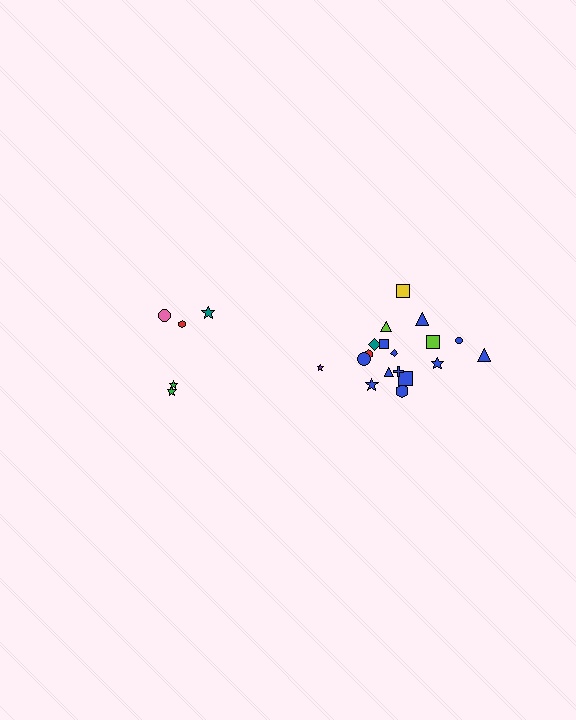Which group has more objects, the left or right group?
The right group.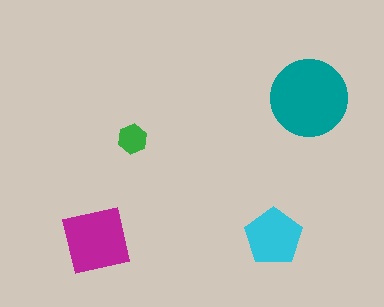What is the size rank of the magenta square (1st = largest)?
2nd.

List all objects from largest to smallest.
The teal circle, the magenta square, the cyan pentagon, the green hexagon.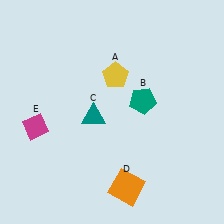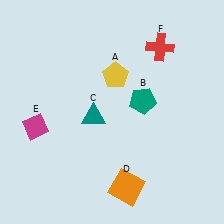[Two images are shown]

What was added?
A red cross (F) was added in Image 2.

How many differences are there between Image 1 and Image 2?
There is 1 difference between the two images.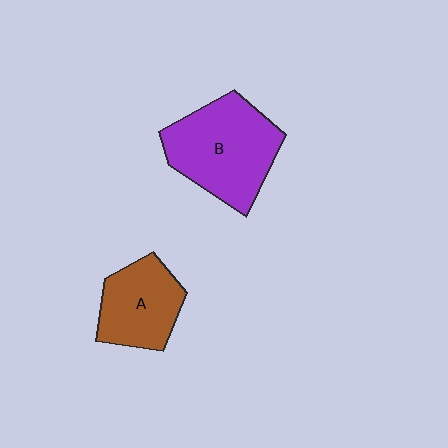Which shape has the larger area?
Shape B (purple).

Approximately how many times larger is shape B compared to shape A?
Approximately 1.5 times.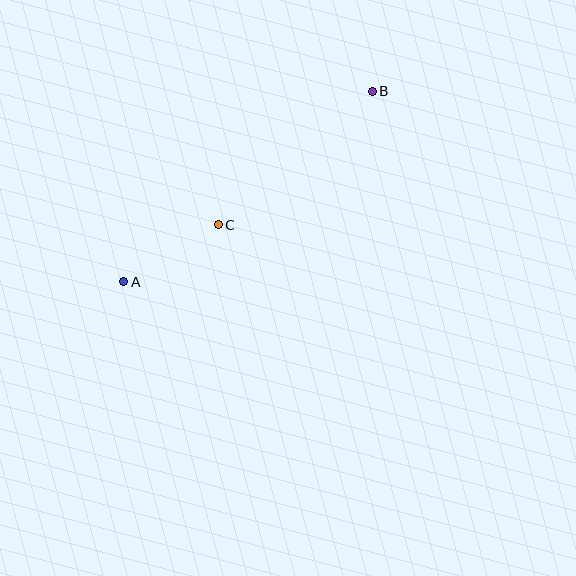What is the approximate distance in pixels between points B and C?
The distance between B and C is approximately 203 pixels.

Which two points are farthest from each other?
Points A and B are farthest from each other.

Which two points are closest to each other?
Points A and C are closest to each other.